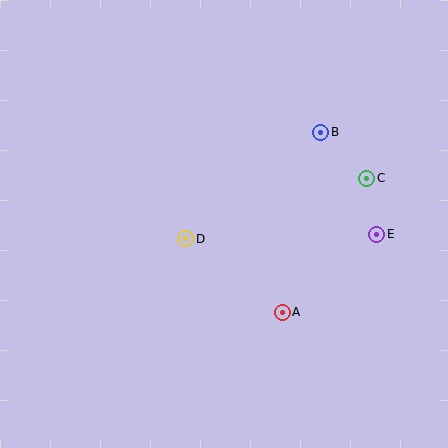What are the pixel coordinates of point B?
Point B is at (321, 132).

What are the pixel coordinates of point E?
Point E is at (377, 234).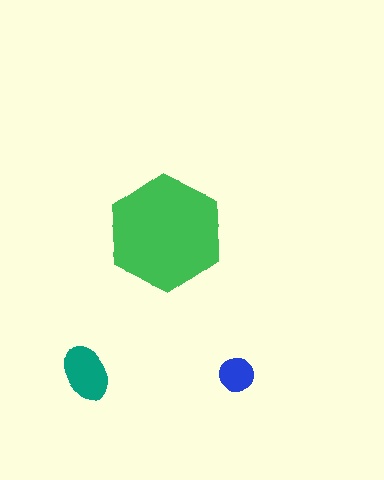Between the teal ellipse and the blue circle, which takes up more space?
The teal ellipse.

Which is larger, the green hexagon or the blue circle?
The green hexagon.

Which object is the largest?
The green hexagon.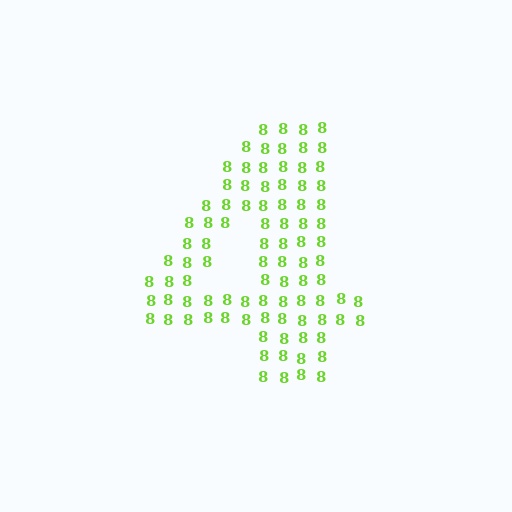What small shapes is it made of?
It is made of small digit 8's.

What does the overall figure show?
The overall figure shows the digit 4.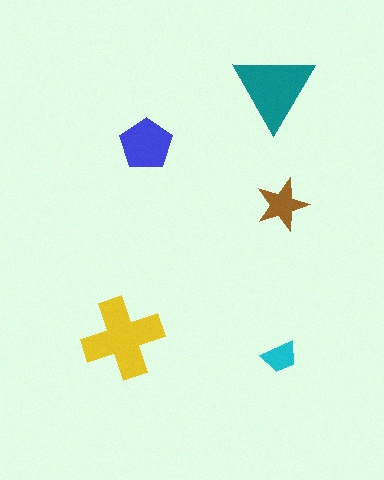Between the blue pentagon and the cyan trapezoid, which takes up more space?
The blue pentagon.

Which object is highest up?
The teal triangle is topmost.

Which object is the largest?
The yellow cross.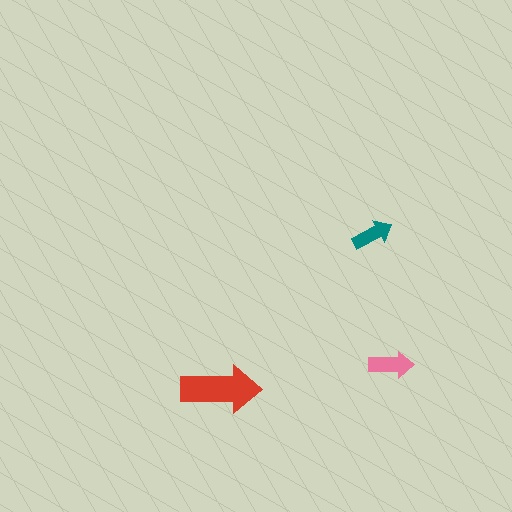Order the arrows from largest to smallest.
the red one, the pink one, the teal one.